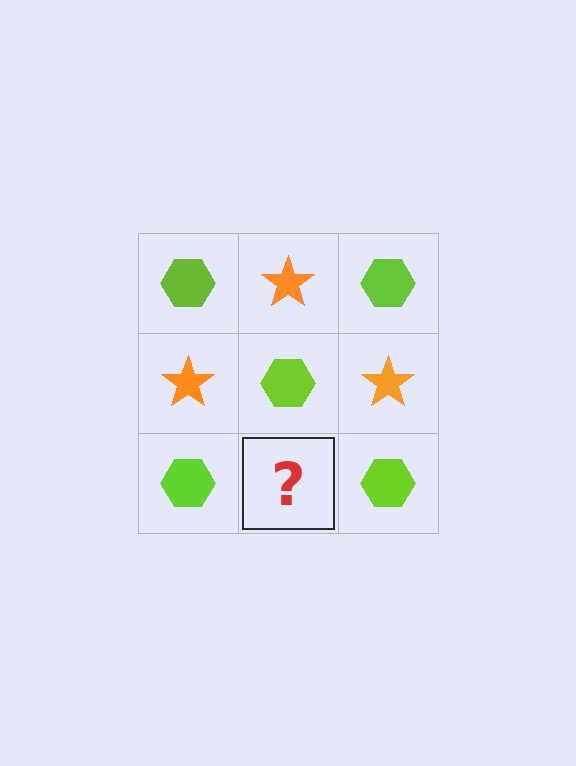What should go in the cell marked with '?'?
The missing cell should contain an orange star.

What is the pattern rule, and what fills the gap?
The rule is that it alternates lime hexagon and orange star in a checkerboard pattern. The gap should be filled with an orange star.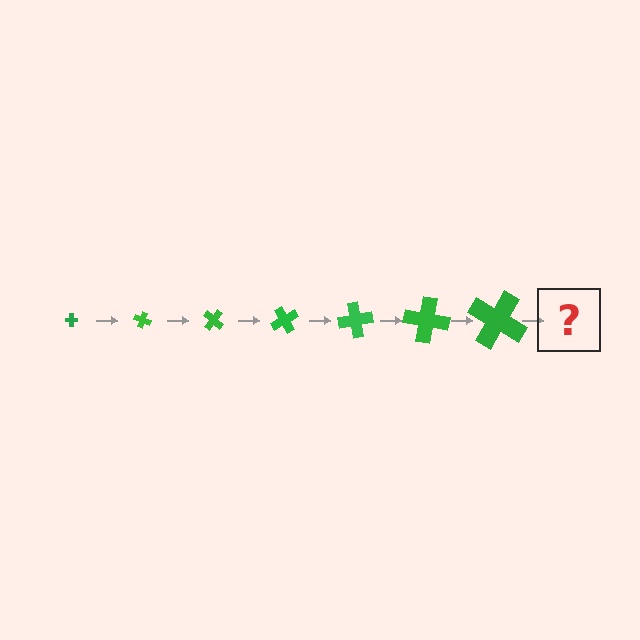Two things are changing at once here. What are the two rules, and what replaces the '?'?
The two rules are that the cross grows larger each step and it rotates 20 degrees each step. The '?' should be a cross, larger than the previous one and rotated 140 degrees from the start.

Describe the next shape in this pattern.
It should be a cross, larger than the previous one and rotated 140 degrees from the start.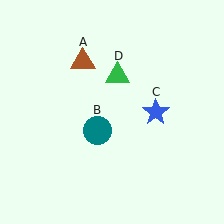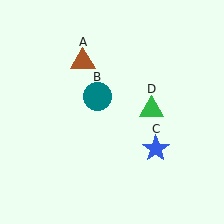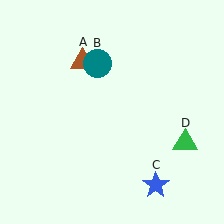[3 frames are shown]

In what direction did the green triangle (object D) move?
The green triangle (object D) moved down and to the right.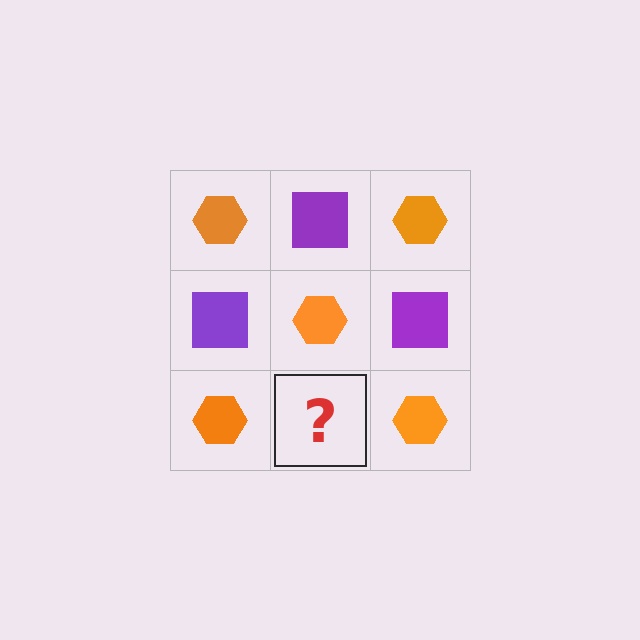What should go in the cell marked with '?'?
The missing cell should contain a purple square.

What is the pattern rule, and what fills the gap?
The rule is that it alternates orange hexagon and purple square in a checkerboard pattern. The gap should be filled with a purple square.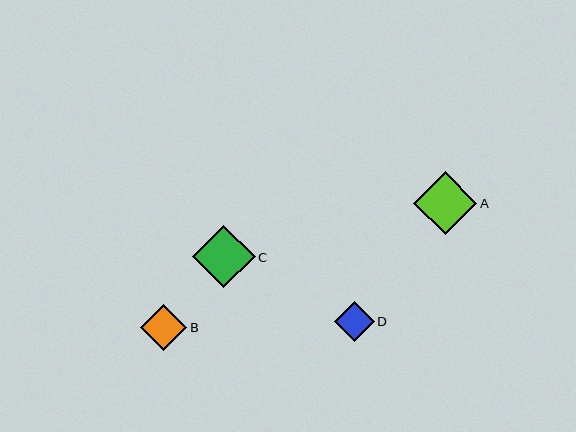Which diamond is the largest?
Diamond A is the largest with a size of approximately 63 pixels.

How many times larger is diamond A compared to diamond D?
Diamond A is approximately 1.6 times the size of diamond D.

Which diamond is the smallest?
Diamond D is the smallest with a size of approximately 40 pixels.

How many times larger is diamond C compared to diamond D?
Diamond C is approximately 1.6 times the size of diamond D.